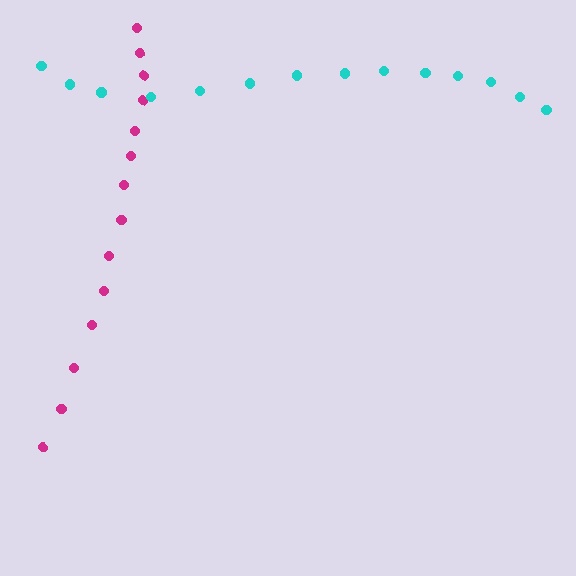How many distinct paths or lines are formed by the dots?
There are 2 distinct paths.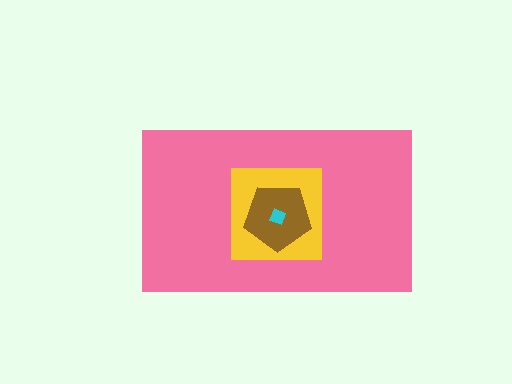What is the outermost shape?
The pink rectangle.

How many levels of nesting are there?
4.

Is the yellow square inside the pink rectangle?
Yes.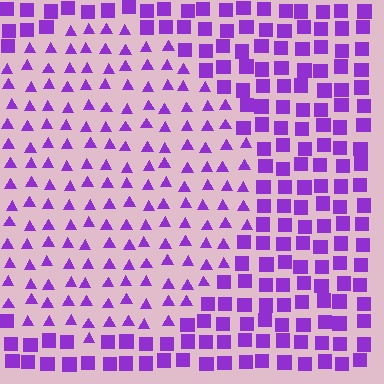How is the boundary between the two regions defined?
The boundary is defined by a change in element shape: triangles inside vs. squares outside. All elements share the same color and spacing.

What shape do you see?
I see a circle.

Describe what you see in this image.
The image is filled with small purple elements arranged in a uniform grid. A circle-shaped region contains triangles, while the surrounding area contains squares. The boundary is defined purely by the change in element shape.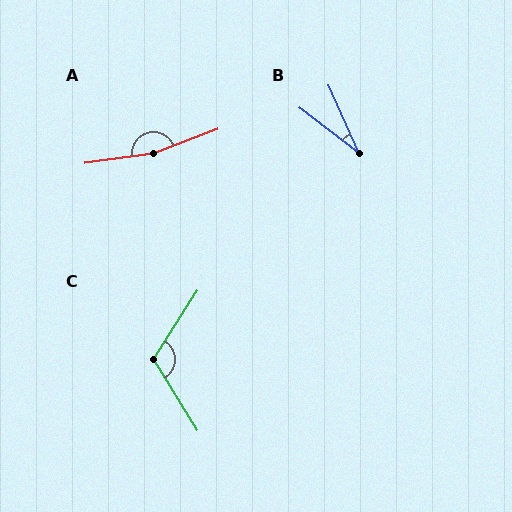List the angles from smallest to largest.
B (29°), C (116°), A (167°).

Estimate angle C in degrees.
Approximately 116 degrees.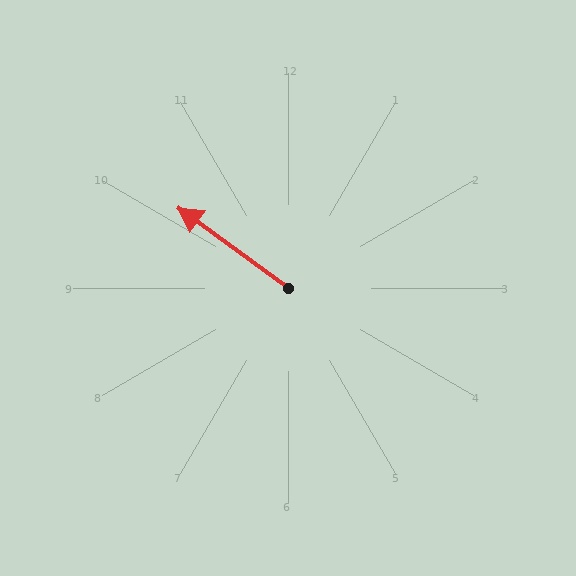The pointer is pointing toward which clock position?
Roughly 10 o'clock.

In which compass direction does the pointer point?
Northwest.